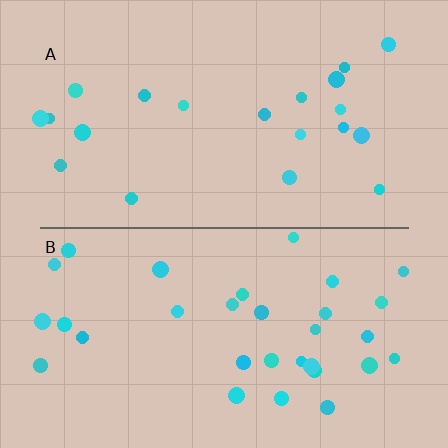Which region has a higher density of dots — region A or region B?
B (the bottom).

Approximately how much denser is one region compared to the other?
Approximately 1.5× — region B over region A.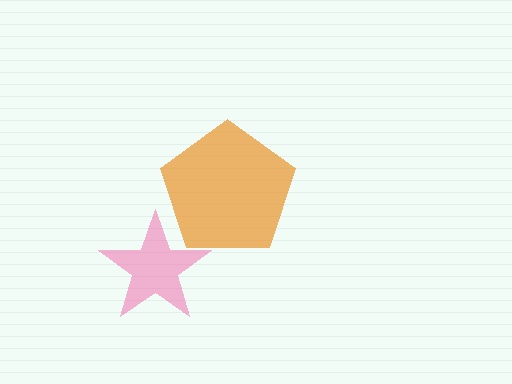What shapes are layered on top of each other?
The layered shapes are: a pink star, an orange pentagon.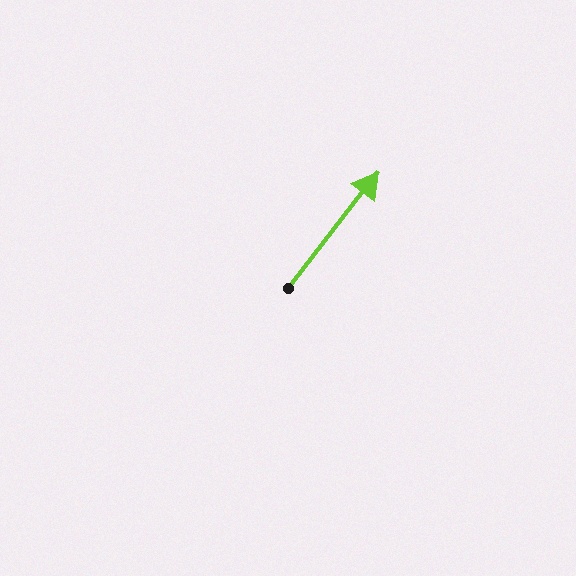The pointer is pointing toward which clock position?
Roughly 1 o'clock.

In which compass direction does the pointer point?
Northeast.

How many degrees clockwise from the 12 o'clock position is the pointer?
Approximately 38 degrees.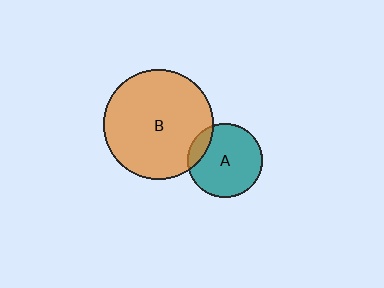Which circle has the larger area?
Circle B (orange).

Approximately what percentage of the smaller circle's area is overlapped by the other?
Approximately 15%.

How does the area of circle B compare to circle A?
Approximately 2.2 times.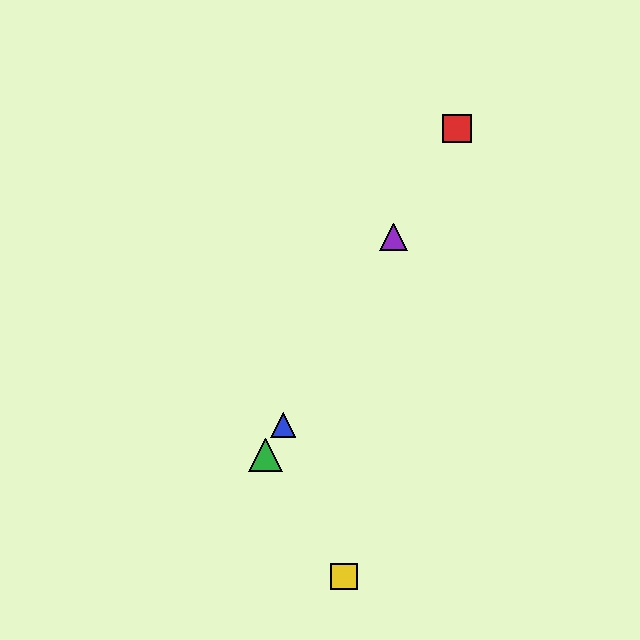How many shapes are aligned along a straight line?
4 shapes (the red square, the blue triangle, the green triangle, the purple triangle) are aligned along a straight line.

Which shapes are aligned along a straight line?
The red square, the blue triangle, the green triangle, the purple triangle are aligned along a straight line.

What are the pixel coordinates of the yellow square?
The yellow square is at (344, 577).